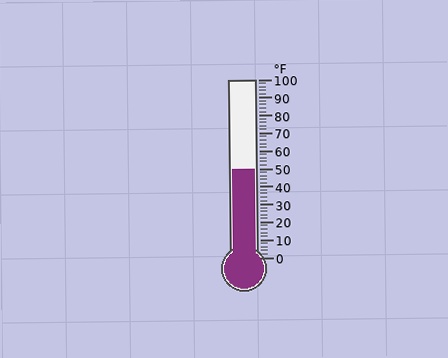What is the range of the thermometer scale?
The thermometer scale ranges from 0°F to 100°F.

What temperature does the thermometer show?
The thermometer shows approximately 50°F.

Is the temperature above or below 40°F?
The temperature is above 40°F.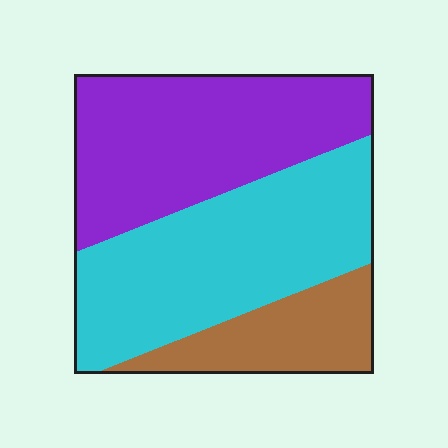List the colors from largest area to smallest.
From largest to smallest: cyan, purple, brown.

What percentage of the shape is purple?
Purple takes up about two fifths (2/5) of the shape.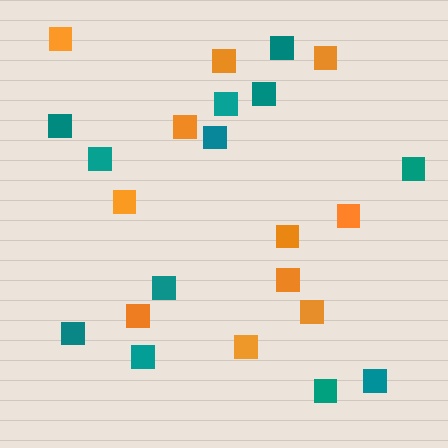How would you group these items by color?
There are 2 groups: one group of orange squares (11) and one group of teal squares (12).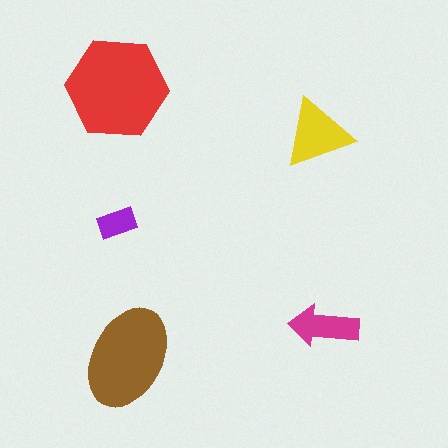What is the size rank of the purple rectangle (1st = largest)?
5th.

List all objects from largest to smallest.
The red hexagon, the brown ellipse, the yellow triangle, the magenta arrow, the purple rectangle.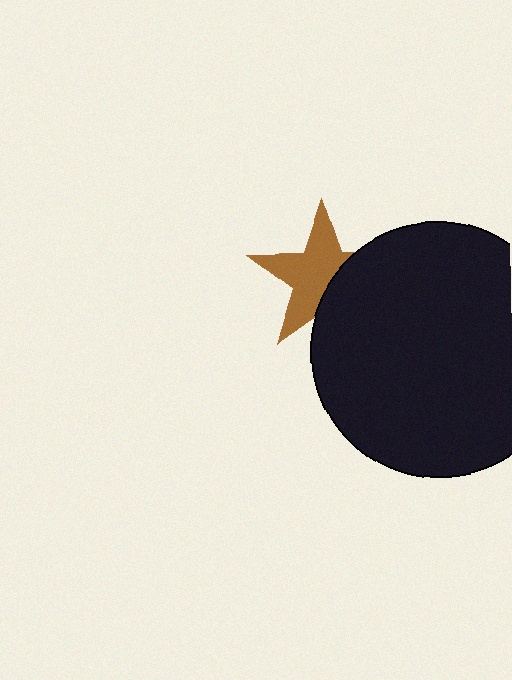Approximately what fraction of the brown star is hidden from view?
Roughly 37% of the brown star is hidden behind the black circle.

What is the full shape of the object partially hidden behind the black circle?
The partially hidden object is a brown star.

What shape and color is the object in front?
The object in front is a black circle.